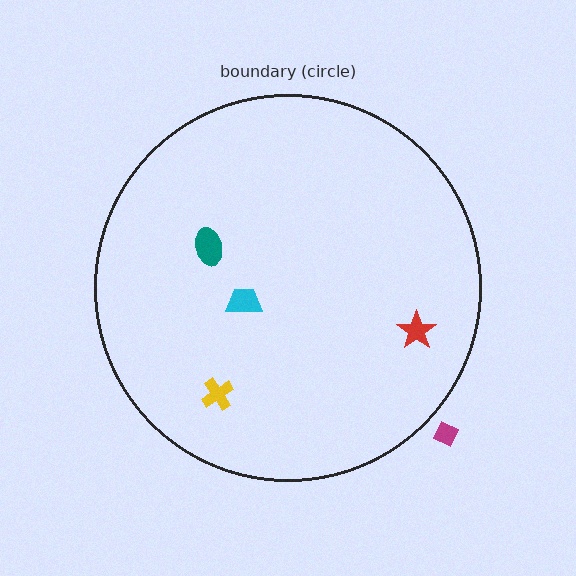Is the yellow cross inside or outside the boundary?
Inside.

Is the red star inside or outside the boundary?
Inside.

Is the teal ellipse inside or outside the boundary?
Inside.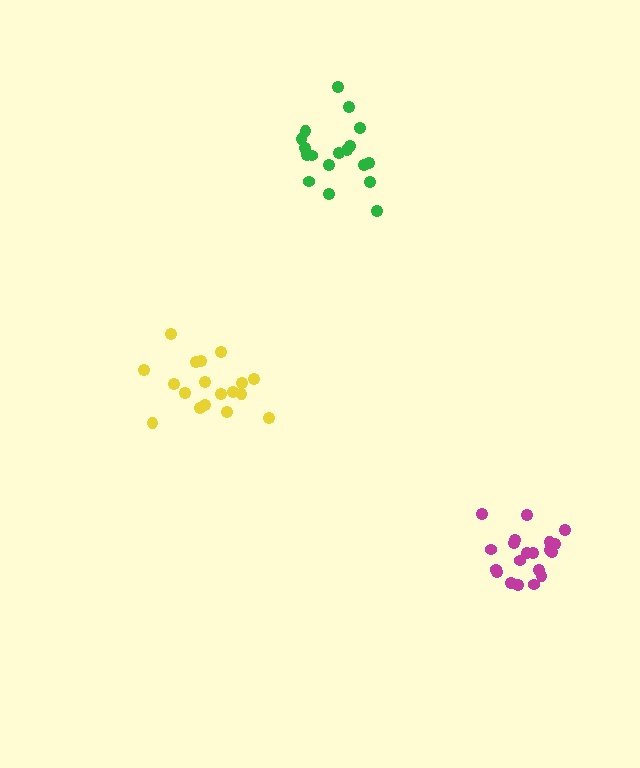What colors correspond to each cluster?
The clusters are colored: yellow, green, magenta.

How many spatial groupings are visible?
There are 3 spatial groupings.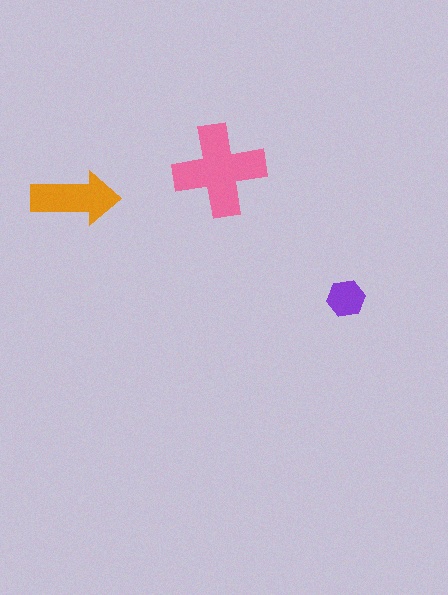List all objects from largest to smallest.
The pink cross, the orange arrow, the purple hexagon.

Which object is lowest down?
The purple hexagon is bottommost.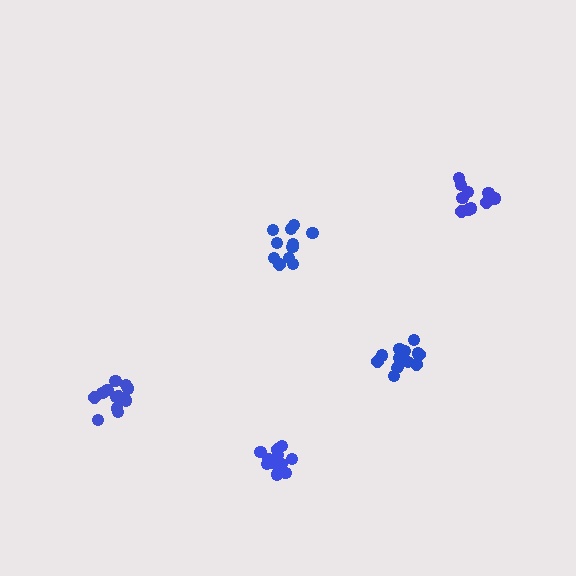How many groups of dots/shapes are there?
There are 5 groups.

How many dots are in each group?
Group 1: 12 dots, Group 2: 14 dots, Group 3: 11 dots, Group 4: 13 dots, Group 5: 10 dots (60 total).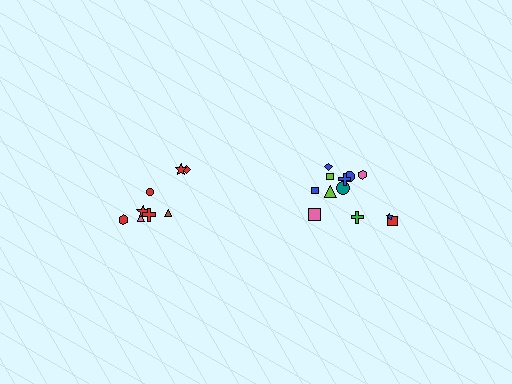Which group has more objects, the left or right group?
The right group.